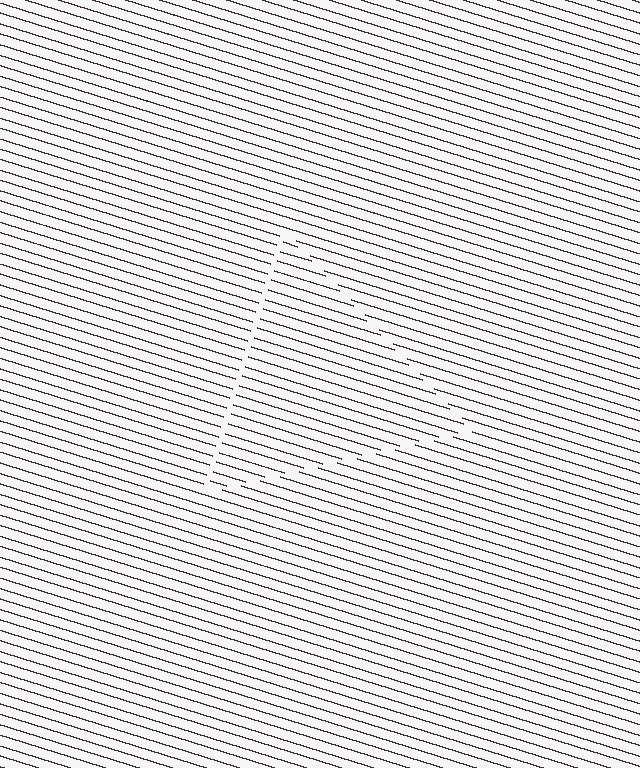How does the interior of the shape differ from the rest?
The interior of the shape contains the same grating, shifted by half a period — the contour is defined by the phase discontinuity where line-ends from the inner and outer gratings abut.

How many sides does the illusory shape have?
3 sides — the line-ends trace a triangle.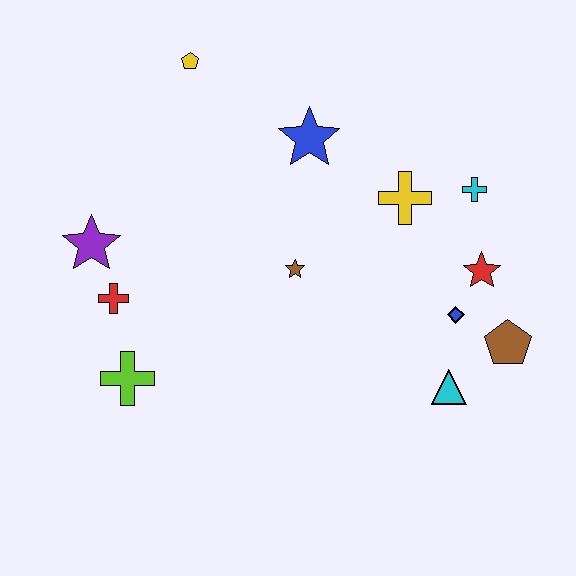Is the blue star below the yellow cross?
No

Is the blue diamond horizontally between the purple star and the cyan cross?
Yes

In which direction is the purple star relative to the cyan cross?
The purple star is to the left of the cyan cross.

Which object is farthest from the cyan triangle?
The yellow pentagon is farthest from the cyan triangle.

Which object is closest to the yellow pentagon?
The blue star is closest to the yellow pentagon.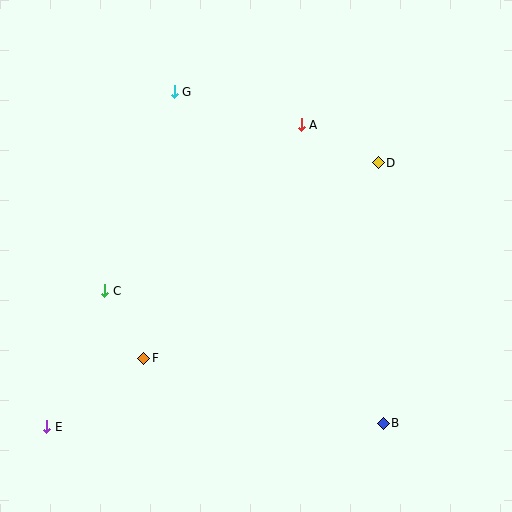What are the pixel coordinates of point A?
Point A is at (301, 125).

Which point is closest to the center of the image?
Point A at (301, 125) is closest to the center.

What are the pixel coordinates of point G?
Point G is at (174, 92).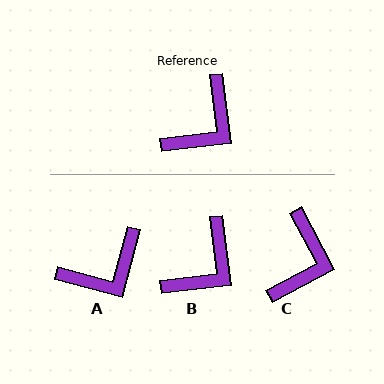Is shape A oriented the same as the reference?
No, it is off by about 21 degrees.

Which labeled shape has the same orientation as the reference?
B.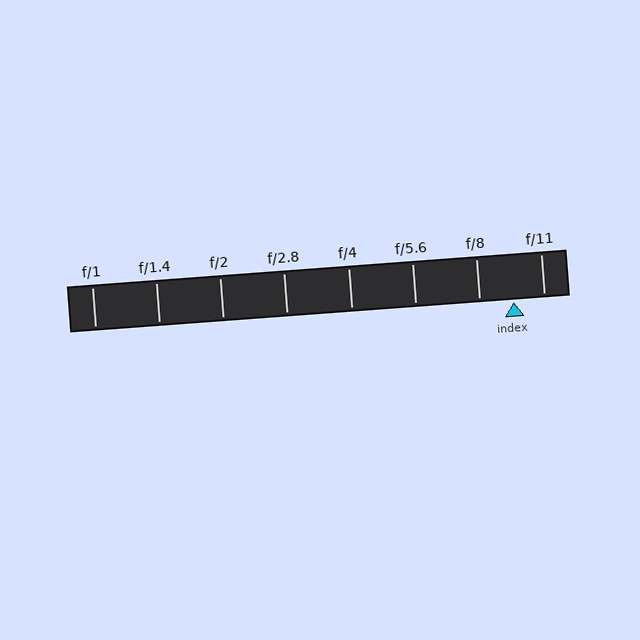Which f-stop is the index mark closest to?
The index mark is closest to f/11.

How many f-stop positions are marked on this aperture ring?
There are 8 f-stop positions marked.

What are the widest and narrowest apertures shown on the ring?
The widest aperture shown is f/1 and the narrowest is f/11.